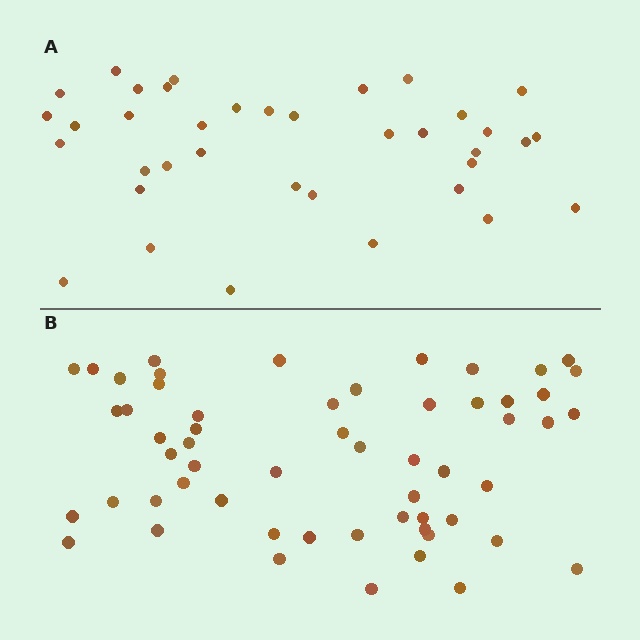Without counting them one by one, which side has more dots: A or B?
Region B (the bottom region) has more dots.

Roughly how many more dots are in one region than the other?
Region B has approximately 20 more dots than region A.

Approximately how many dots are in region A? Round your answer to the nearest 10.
About 40 dots. (The exact count is 37, which rounds to 40.)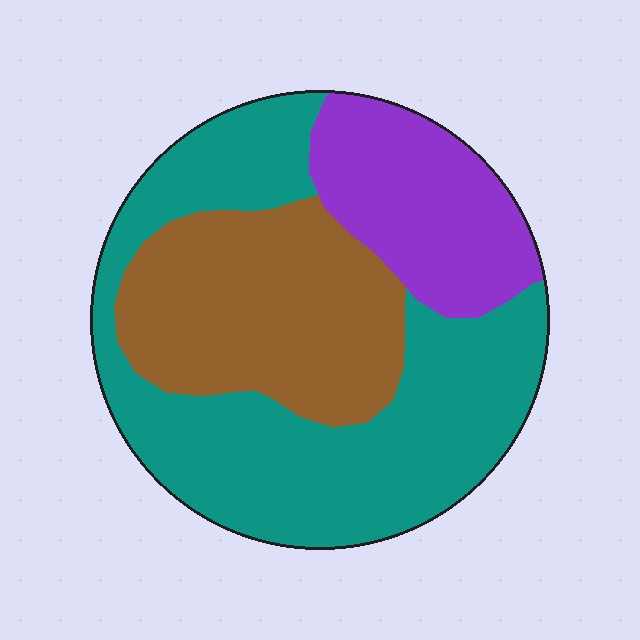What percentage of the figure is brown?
Brown takes up about one third (1/3) of the figure.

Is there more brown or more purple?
Brown.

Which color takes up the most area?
Teal, at roughly 50%.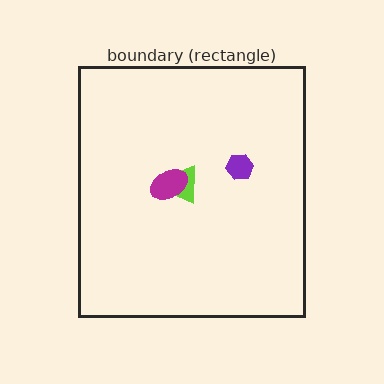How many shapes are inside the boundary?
3 inside, 0 outside.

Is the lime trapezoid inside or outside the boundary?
Inside.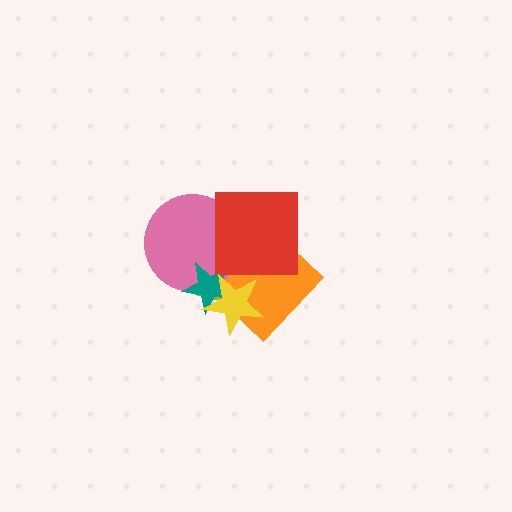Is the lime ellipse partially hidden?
Yes, it is partially covered by another shape.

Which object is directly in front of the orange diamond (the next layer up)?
The pink circle is directly in front of the orange diamond.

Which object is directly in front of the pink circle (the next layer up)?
The teal star is directly in front of the pink circle.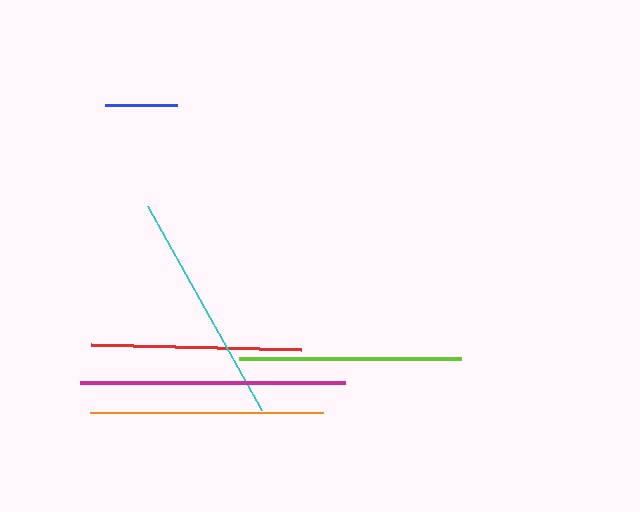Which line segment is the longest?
The magenta line is the longest at approximately 265 pixels.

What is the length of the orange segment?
The orange segment is approximately 233 pixels long.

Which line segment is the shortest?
The blue line is the shortest at approximately 71 pixels.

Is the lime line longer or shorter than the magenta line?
The magenta line is longer than the lime line.